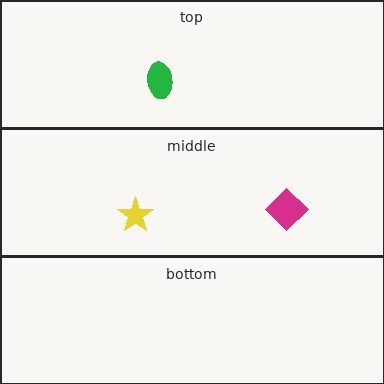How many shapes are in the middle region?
2.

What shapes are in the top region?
The green ellipse.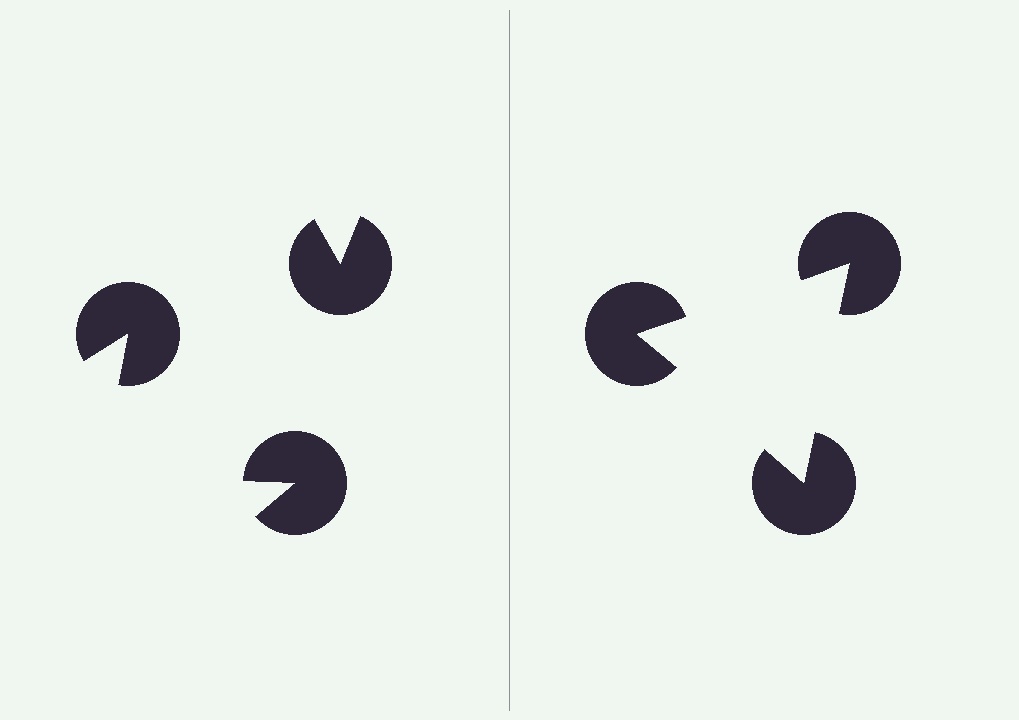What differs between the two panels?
The pac-man discs are positioned identically on both sides; only the wedge orientations differ. On the right they align to a triangle; on the left they are misaligned.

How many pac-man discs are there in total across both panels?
6 — 3 on each side.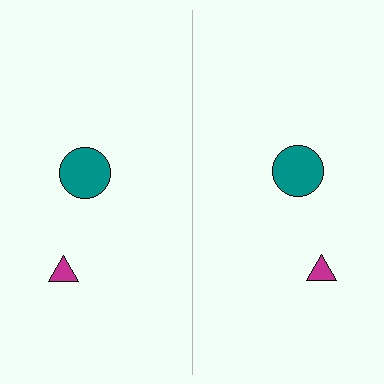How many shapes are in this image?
There are 4 shapes in this image.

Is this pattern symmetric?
Yes, this pattern has bilateral (reflection) symmetry.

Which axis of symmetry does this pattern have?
The pattern has a vertical axis of symmetry running through the center of the image.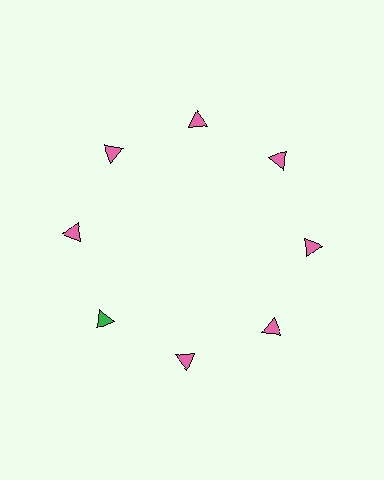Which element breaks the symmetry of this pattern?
The green triangle at roughly the 8 o'clock position breaks the symmetry. All other shapes are pink triangles.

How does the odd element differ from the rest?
It has a different color: green instead of pink.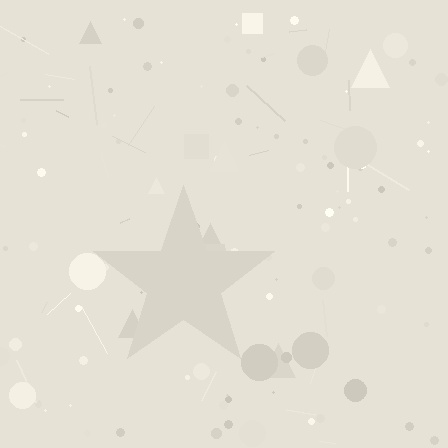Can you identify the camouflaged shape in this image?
The camouflaged shape is a star.